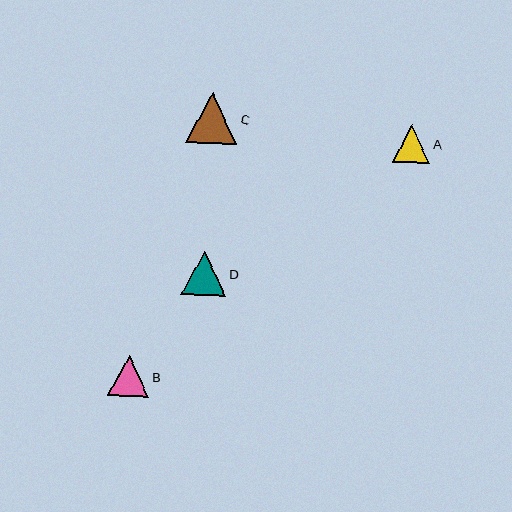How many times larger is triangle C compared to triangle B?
Triangle C is approximately 1.2 times the size of triangle B.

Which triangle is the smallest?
Triangle A is the smallest with a size of approximately 37 pixels.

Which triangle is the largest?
Triangle C is the largest with a size of approximately 51 pixels.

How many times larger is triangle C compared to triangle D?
Triangle C is approximately 1.1 times the size of triangle D.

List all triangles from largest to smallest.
From largest to smallest: C, D, B, A.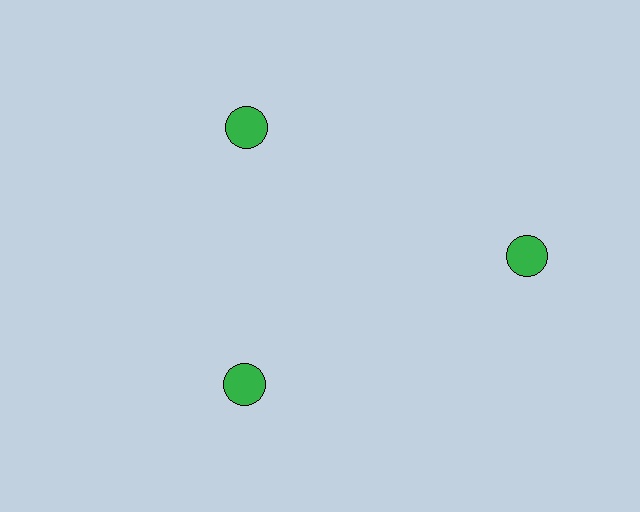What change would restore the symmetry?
The symmetry would be restored by moving it inward, back onto the ring so that all 3 circles sit at equal angles and equal distance from the center.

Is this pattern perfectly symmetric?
No. The 3 green circles are arranged in a ring, but one element near the 3 o'clock position is pushed outward from the center, breaking the 3-fold rotational symmetry.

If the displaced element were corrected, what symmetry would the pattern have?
It would have 3-fold rotational symmetry — the pattern would map onto itself every 120 degrees.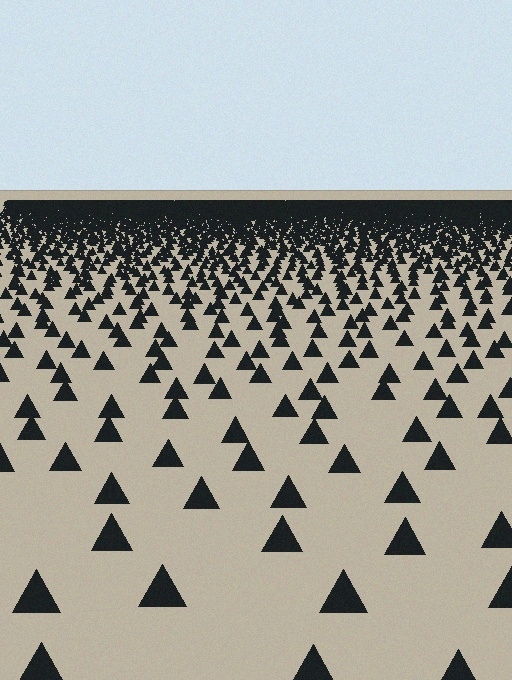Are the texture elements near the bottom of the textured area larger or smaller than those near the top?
Larger. Near the bottom, elements are closer to the viewer and appear at a bigger on-screen size.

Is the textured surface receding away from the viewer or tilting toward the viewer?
The surface is receding away from the viewer. Texture elements get smaller and denser toward the top.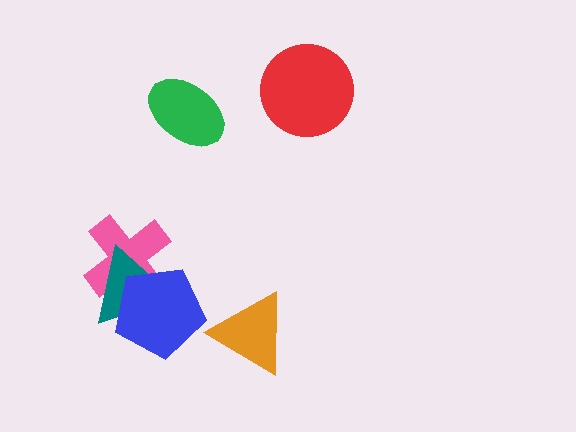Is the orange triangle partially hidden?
No, no other shape covers it.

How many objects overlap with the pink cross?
2 objects overlap with the pink cross.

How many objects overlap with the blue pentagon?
2 objects overlap with the blue pentagon.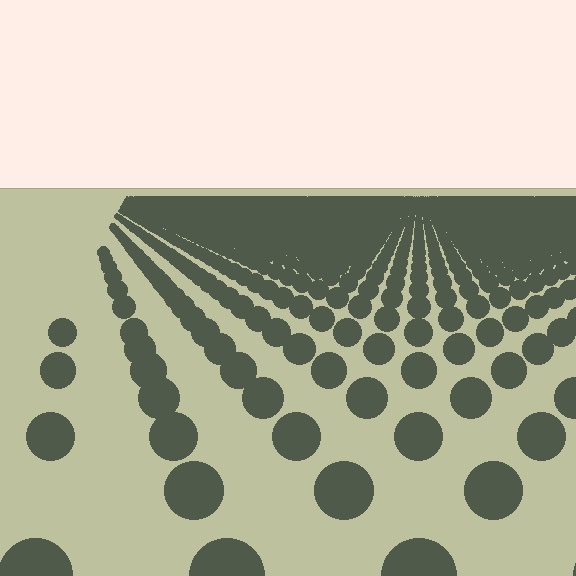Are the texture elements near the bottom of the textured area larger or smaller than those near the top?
Larger. Near the bottom, elements are closer to the viewer and appear at a bigger on-screen size.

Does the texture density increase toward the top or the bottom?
Density increases toward the top.